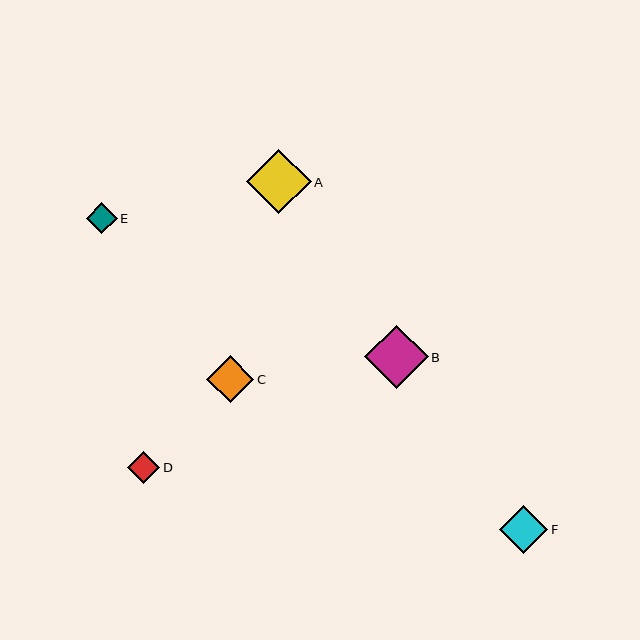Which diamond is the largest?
Diamond A is the largest with a size of approximately 65 pixels.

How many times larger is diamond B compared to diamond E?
Diamond B is approximately 2.1 times the size of diamond E.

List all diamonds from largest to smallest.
From largest to smallest: A, B, F, C, D, E.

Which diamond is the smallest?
Diamond E is the smallest with a size of approximately 30 pixels.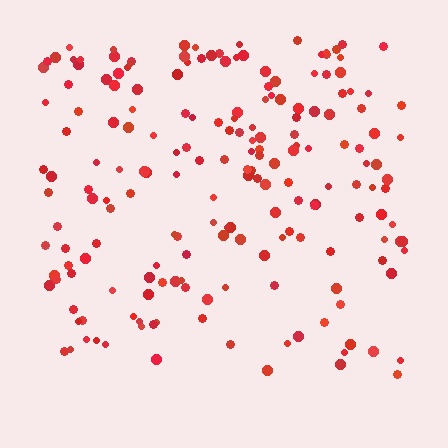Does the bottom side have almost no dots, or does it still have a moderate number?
Still a moderate number, just noticeably fewer than the top.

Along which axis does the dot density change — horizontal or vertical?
Vertical.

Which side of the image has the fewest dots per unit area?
The bottom.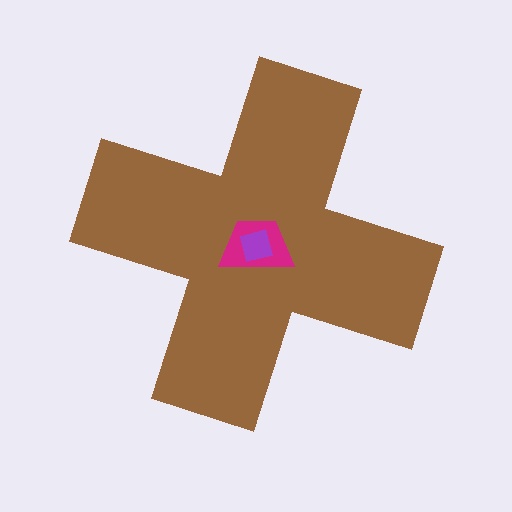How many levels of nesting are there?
3.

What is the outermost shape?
The brown cross.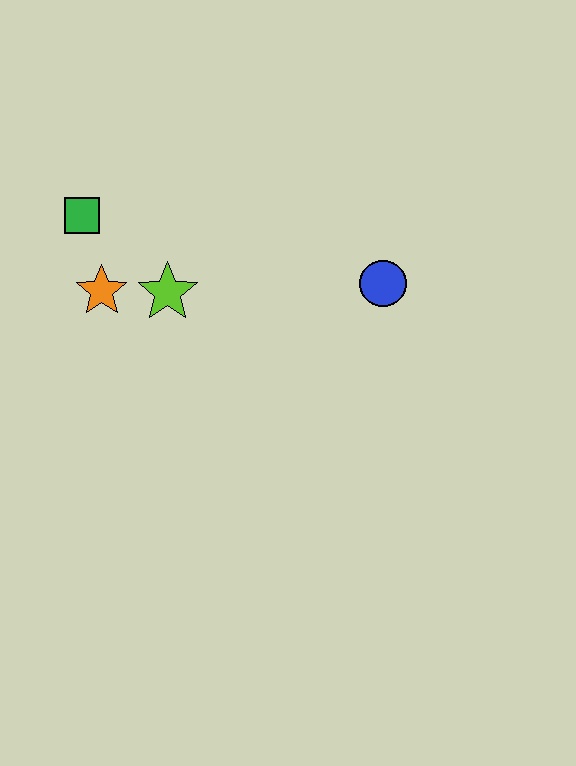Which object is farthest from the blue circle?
The green square is farthest from the blue circle.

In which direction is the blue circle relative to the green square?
The blue circle is to the right of the green square.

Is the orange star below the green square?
Yes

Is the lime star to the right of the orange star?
Yes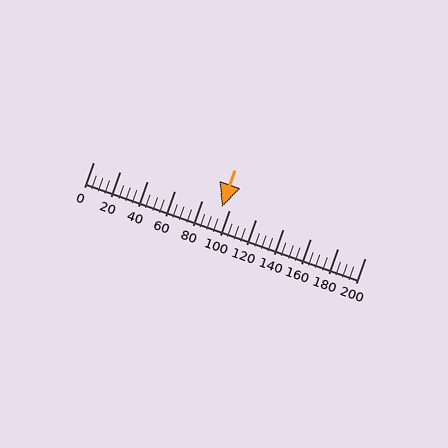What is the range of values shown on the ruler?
The ruler shows values from 0 to 200.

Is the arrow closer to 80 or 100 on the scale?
The arrow is closer to 100.